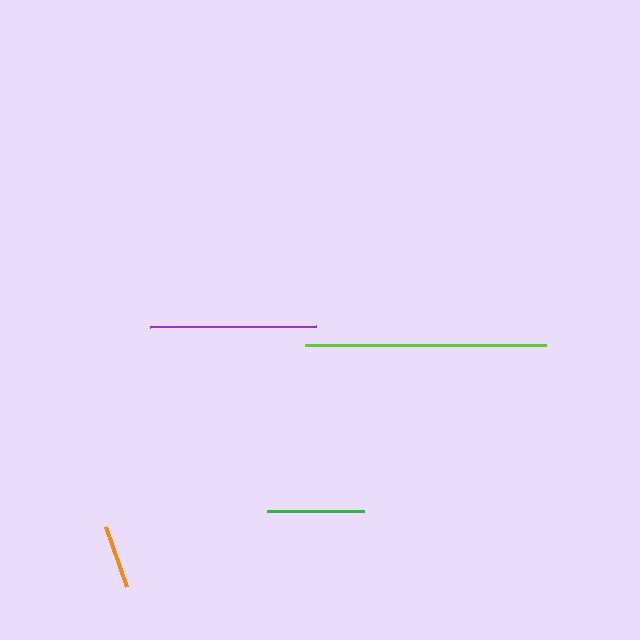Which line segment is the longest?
The lime line is the longest at approximately 240 pixels.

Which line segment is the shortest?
The orange line is the shortest at approximately 63 pixels.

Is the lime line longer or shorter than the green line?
The lime line is longer than the green line.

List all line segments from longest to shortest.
From longest to shortest: lime, purple, green, orange.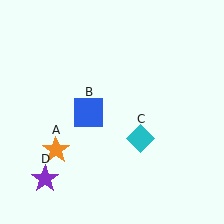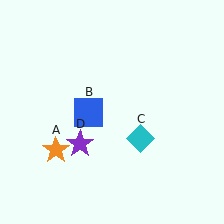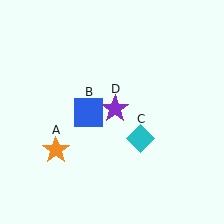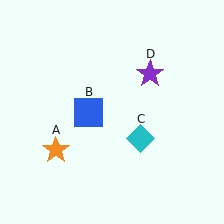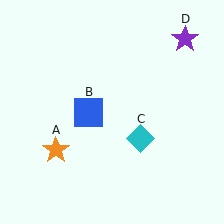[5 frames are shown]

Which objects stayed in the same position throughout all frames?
Orange star (object A) and blue square (object B) and cyan diamond (object C) remained stationary.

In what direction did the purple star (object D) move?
The purple star (object D) moved up and to the right.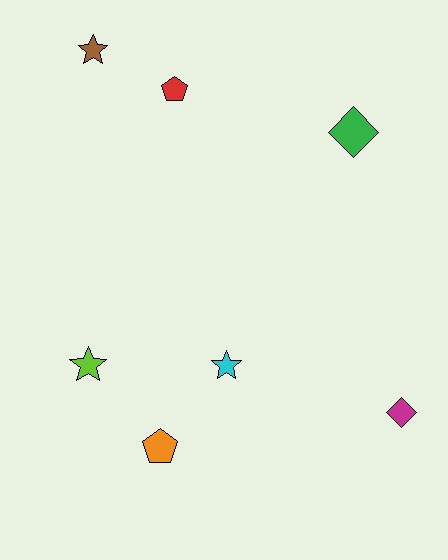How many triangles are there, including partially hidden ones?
There are no triangles.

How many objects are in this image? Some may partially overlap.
There are 7 objects.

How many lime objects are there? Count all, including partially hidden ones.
There is 1 lime object.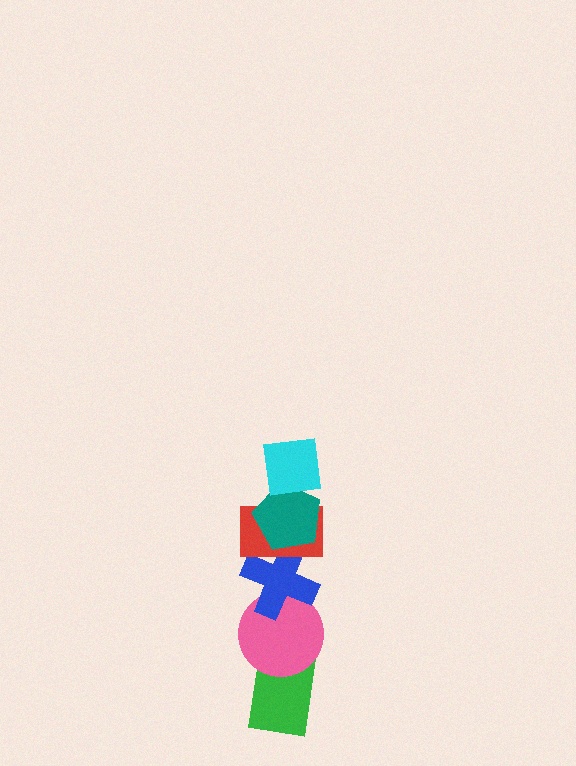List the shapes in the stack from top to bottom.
From top to bottom: the cyan square, the teal pentagon, the red rectangle, the blue cross, the pink circle, the green rectangle.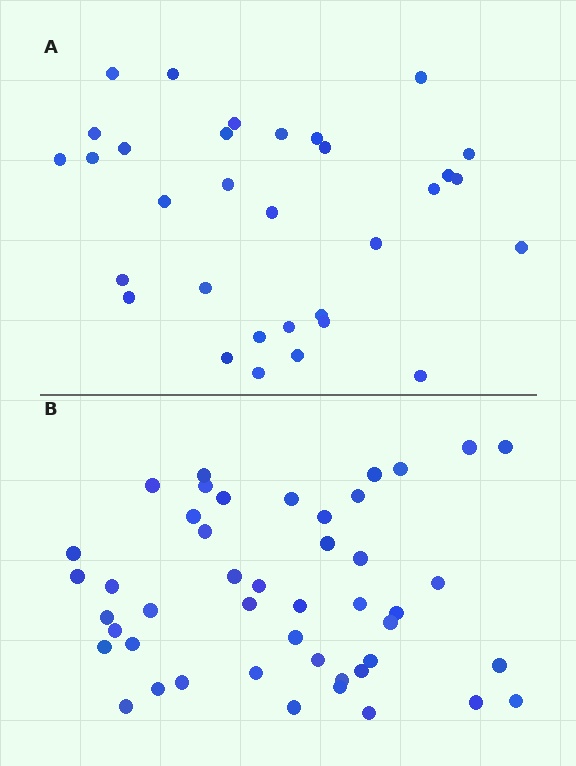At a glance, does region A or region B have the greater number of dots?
Region B (the bottom region) has more dots.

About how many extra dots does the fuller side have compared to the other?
Region B has approximately 15 more dots than region A.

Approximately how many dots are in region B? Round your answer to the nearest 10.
About 50 dots. (The exact count is 46, which rounds to 50.)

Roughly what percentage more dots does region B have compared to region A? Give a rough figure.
About 45% more.